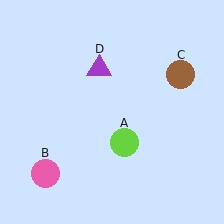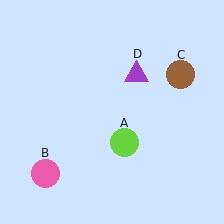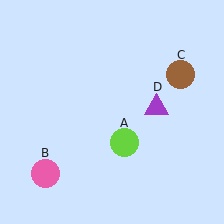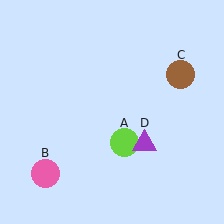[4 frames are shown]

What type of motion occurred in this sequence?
The purple triangle (object D) rotated clockwise around the center of the scene.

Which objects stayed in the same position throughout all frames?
Lime circle (object A) and pink circle (object B) and brown circle (object C) remained stationary.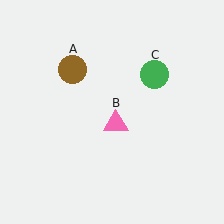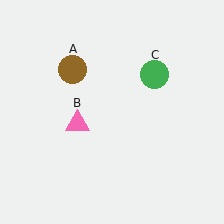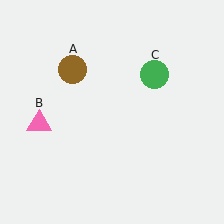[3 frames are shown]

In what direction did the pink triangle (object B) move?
The pink triangle (object B) moved left.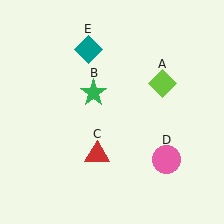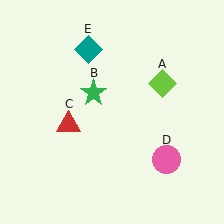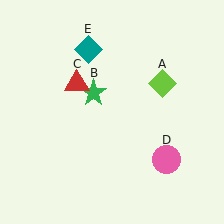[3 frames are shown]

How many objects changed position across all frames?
1 object changed position: red triangle (object C).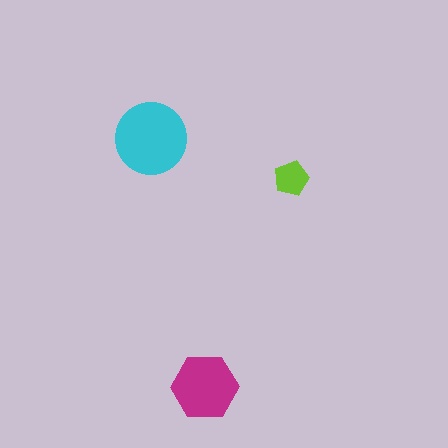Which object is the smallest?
The lime pentagon.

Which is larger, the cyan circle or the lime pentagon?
The cyan circle.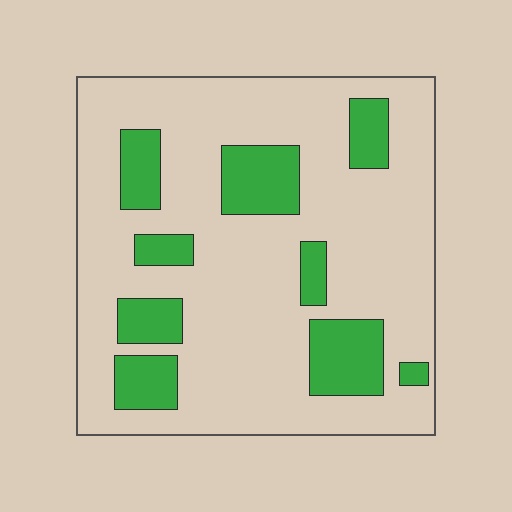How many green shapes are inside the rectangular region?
9.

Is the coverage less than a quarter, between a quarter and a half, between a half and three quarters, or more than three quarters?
Less than a quarter.